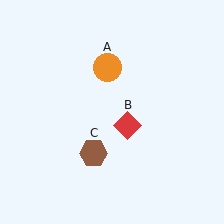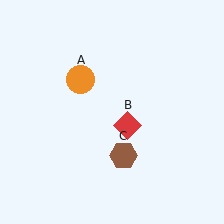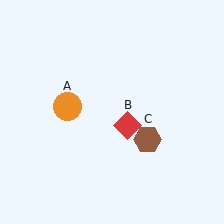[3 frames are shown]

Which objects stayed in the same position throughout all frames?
Red diamond (object B) remained stationary.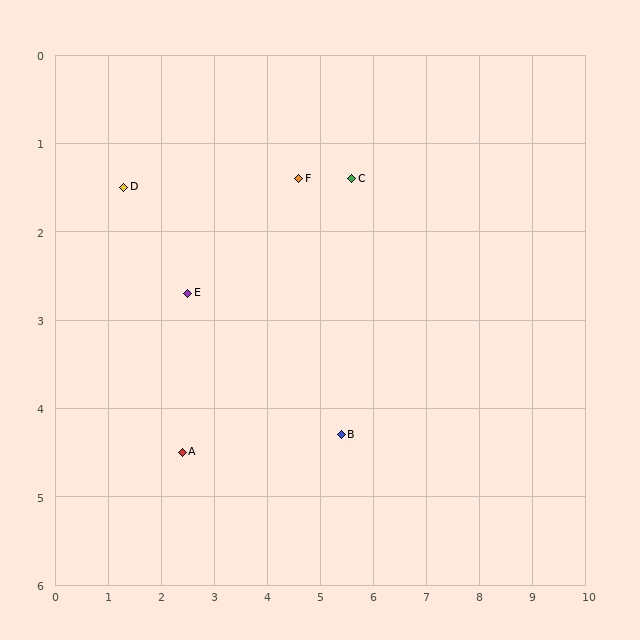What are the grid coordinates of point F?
Point F is at approximately (4.6, 1.4).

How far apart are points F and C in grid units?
Points F and C are about 1.0 grid units apart.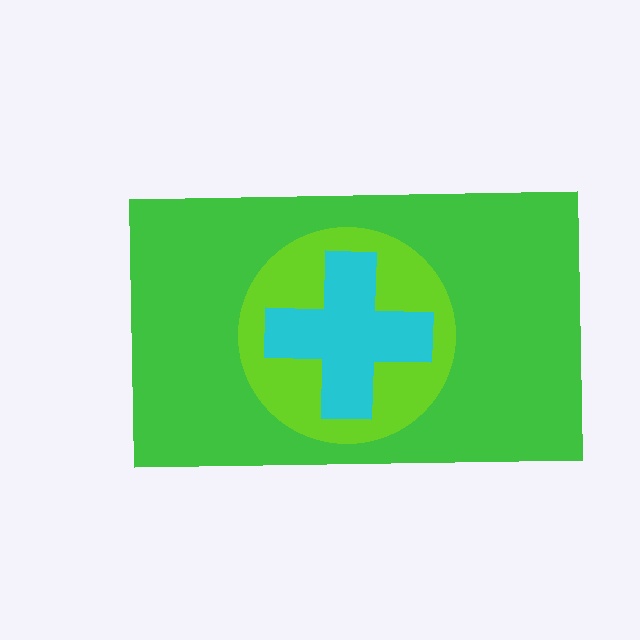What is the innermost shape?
The cyan cross.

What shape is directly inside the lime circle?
The cyan cross.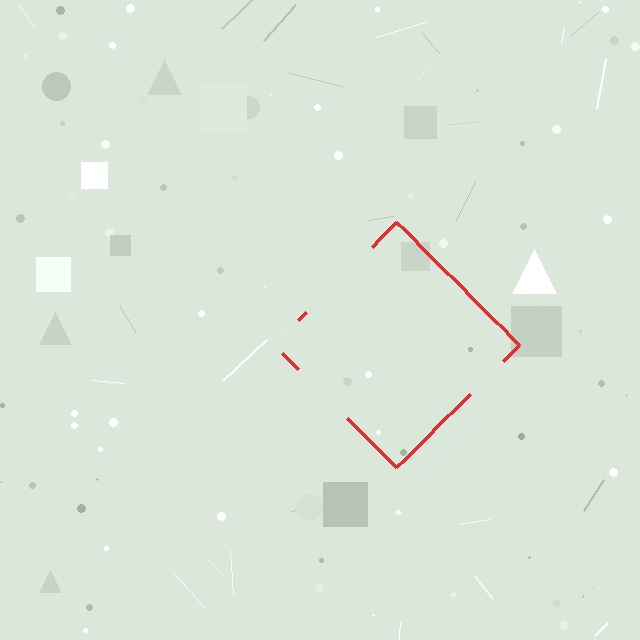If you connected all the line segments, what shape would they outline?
They would outline a diamond.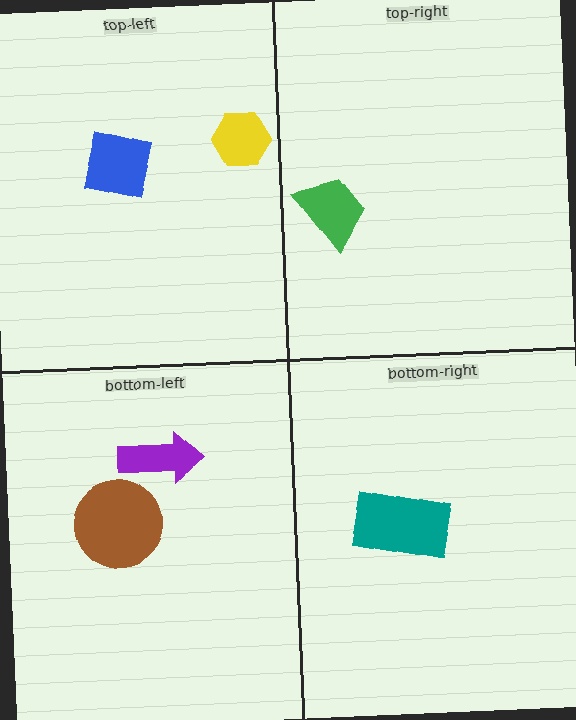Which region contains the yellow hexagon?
The top-left region.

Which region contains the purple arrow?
The bottom-left region.